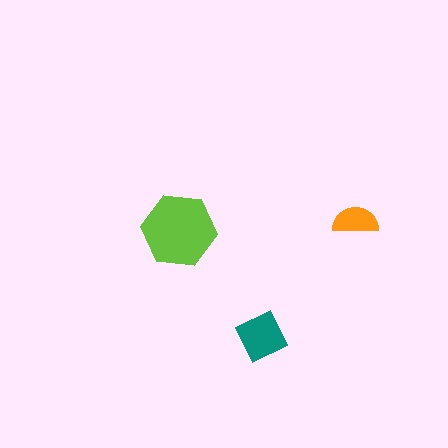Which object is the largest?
The lime hexagon.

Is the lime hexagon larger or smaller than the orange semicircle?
Larger.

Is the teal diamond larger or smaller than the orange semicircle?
Larger.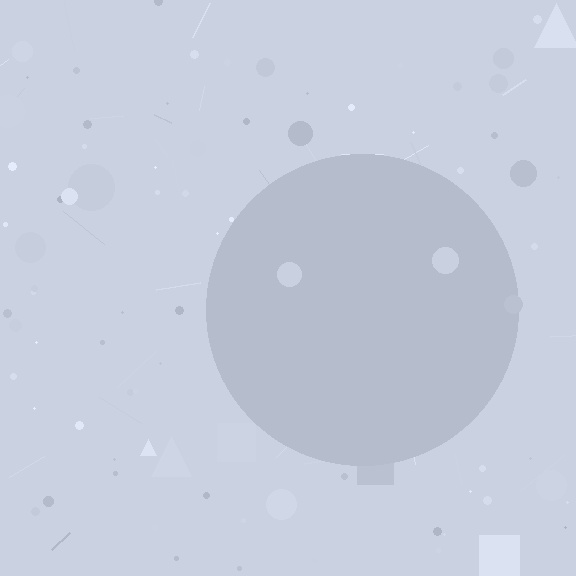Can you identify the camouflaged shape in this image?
The camouflaged shape is a circle.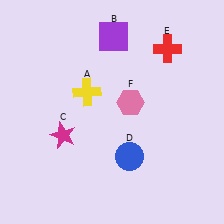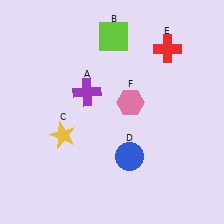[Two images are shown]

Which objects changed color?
A changed from yellow to purple. B changed from purple to lime. C changed from magenta to yellow.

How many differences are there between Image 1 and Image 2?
There are 3 differences between the two images.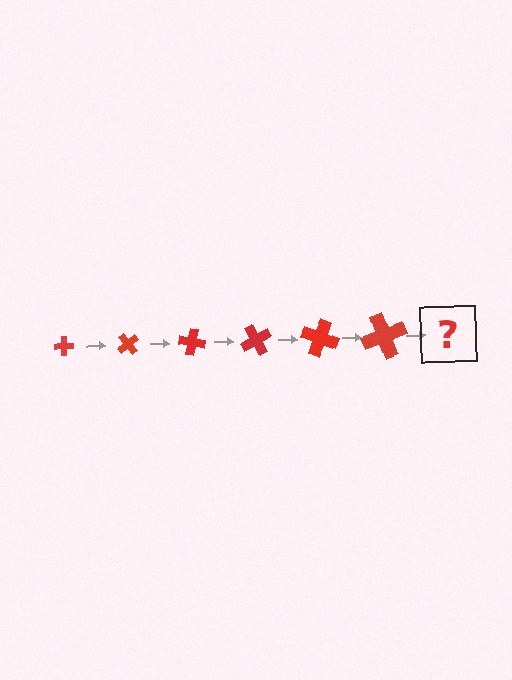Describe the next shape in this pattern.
It should be a cross, larger than the previous one and rotated 300 degrees from the start.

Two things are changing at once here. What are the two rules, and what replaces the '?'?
The two rules are that the cross grows larger each step and it rotates 50 degrees each step. The '?' should be a cross, larger than the previous one and rotated 300 degrees from the start.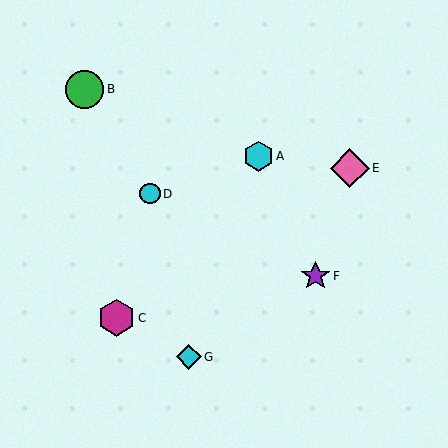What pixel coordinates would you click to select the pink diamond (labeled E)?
Click at (350, 168) to select the pink diamond E.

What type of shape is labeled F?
Shape F is a purple star.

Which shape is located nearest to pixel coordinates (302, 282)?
The purple star (labeled F) at (315, 276) is nearest to that location.